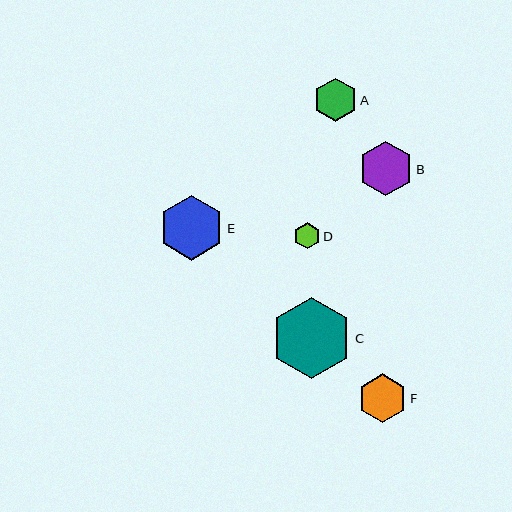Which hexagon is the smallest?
Hexagon D is the smallest with a size of approximately 26 pixels.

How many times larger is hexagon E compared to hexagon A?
Hexagon E is approximately 1.5 times the size of hexagon A.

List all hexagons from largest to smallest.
From largest to smallest: C, E, B, F, A, D.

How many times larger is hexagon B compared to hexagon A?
Hexagon B is approximately 1.3 times the size of hexagon A.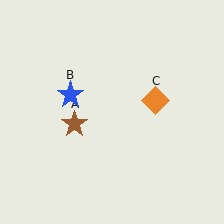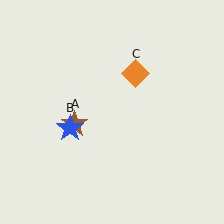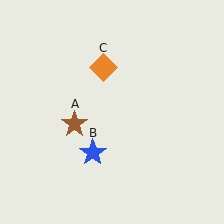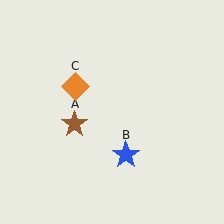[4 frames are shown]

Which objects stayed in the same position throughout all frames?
Brown star (object A) remained stationary.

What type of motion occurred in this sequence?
The blue star (object B), orange diamond (object C) rotated counterclockwise around the center of the scene.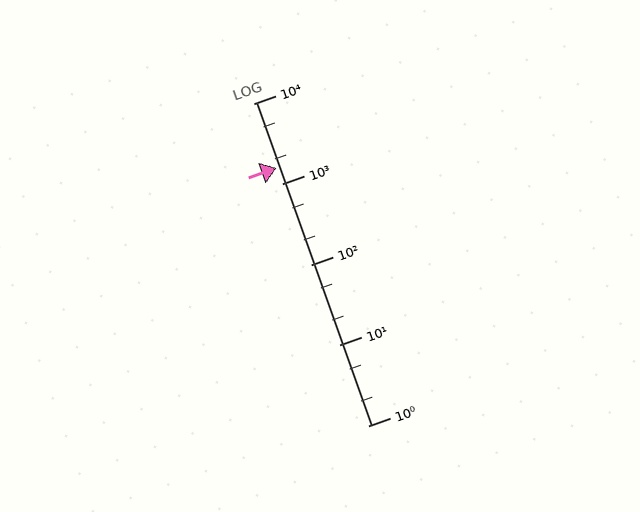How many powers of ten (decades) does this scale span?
The scale spans 4 decades, from 1 to 10000.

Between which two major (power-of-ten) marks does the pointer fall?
The pointer is between 1000 and 10000.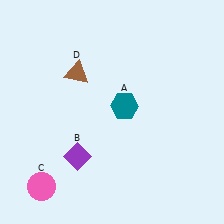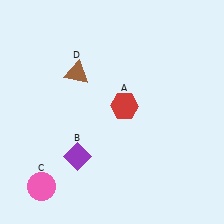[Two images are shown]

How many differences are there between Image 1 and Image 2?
There is 1 difference between the two images.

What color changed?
The hexagon (A) changed from teal in Image 1 to red in Image 2.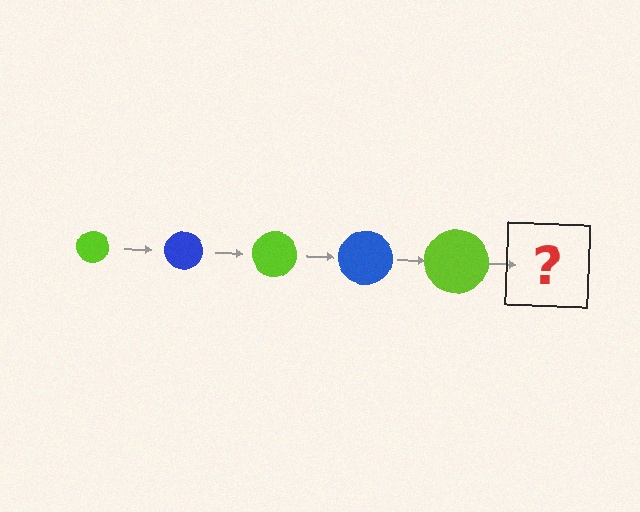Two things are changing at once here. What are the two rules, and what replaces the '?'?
The two rules are that the circle grows larger each step and the color cycles through lime and blue. The '?' should be a blue circle, larger than the previous one.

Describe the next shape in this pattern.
It should be a blue circle, larger than the previous one.